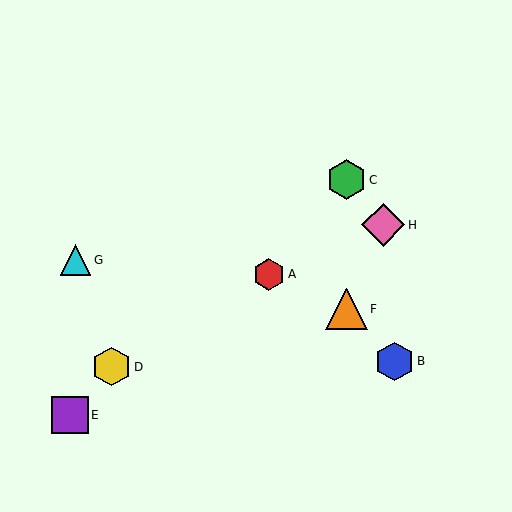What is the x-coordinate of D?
Object D is at x≈111.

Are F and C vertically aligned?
Yes, both are at x≈347.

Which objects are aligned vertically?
Objects C, F are aligned vertically.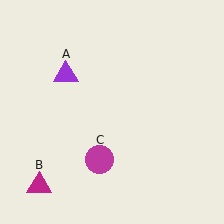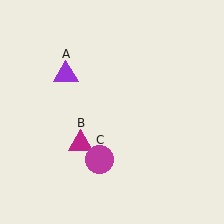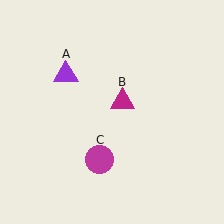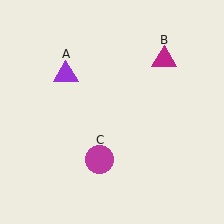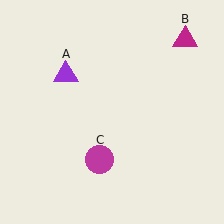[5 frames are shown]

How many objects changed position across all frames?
1 object changed position: magenta triangle (object B).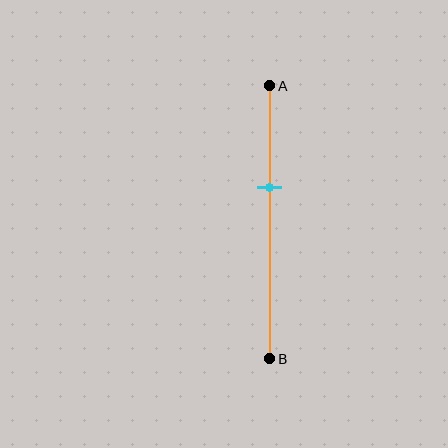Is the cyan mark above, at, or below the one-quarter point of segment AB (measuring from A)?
The cyan mark is below the one-quarter point of segment AB.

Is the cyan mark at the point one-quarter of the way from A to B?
No, the mark is at about 35% from A, not at the 25% one-quarter point.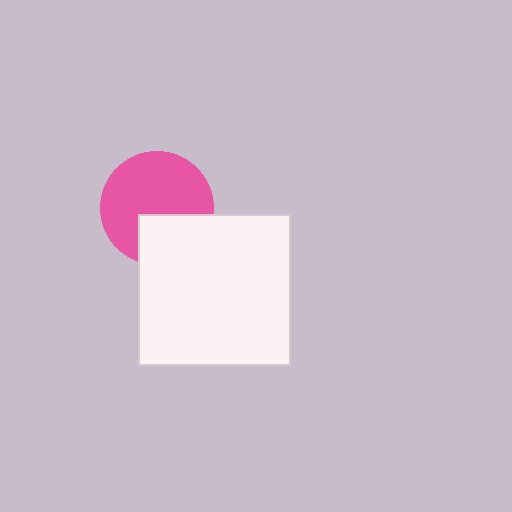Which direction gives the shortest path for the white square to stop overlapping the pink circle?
Moving down gives the shortest separation.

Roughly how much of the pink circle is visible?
Most of it is visible (roughly 68%).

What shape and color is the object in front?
The object in front is a white square.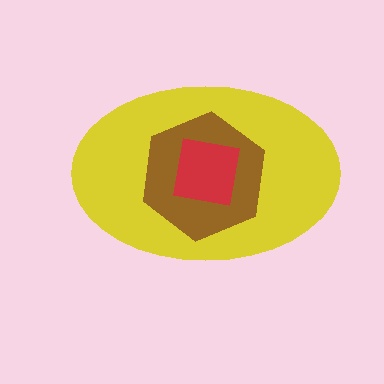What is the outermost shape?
The yellow ellipse.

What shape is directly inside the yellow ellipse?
The brown hexagon.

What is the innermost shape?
The red square.